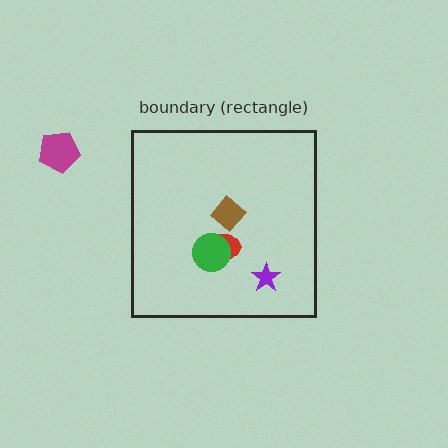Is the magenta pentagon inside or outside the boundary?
Outside.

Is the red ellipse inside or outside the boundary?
Inside.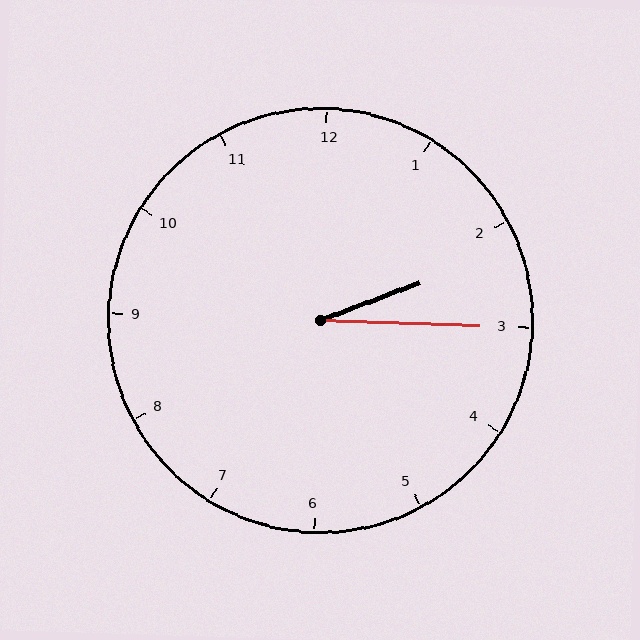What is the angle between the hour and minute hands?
Approximately 22 degrees.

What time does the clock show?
2:15.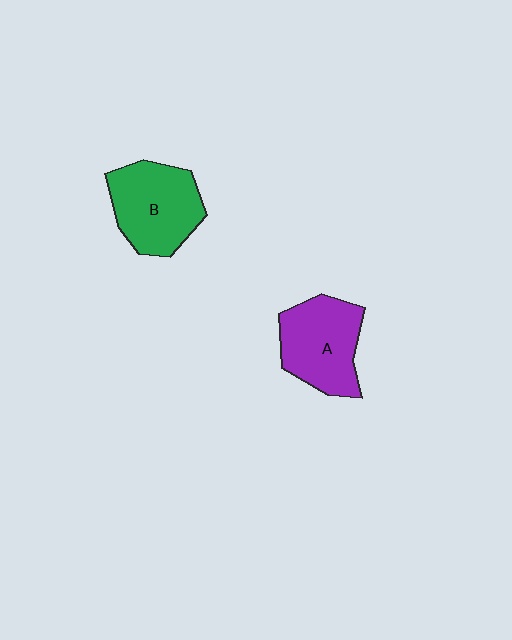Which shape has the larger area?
Shape B (green).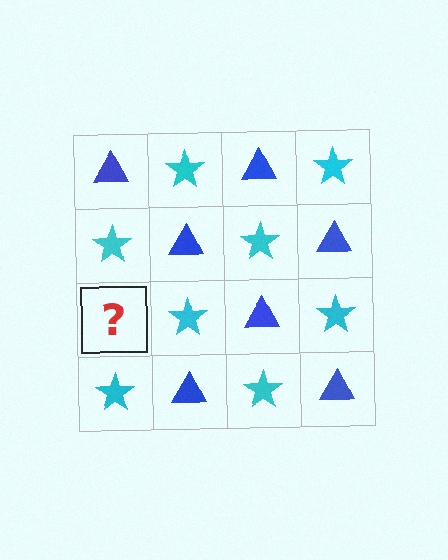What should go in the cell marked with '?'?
The missing cell should contain a blue triangle.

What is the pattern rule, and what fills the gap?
The rule is that it alternates blue triangle and cyan star in a checkerboard pattern. The gap should be filled with a blue triangle.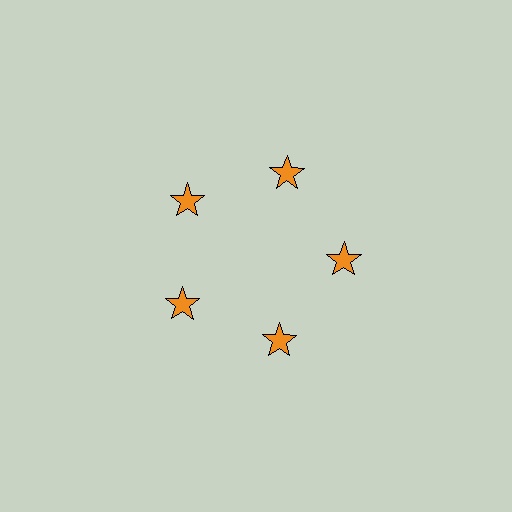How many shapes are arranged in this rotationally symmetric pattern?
There are 5 shapes, arranged in 5 groups of 1.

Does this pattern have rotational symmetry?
Yes, this pattern has 5-fold rotational symmetry. It looks the same after rotating 72 degrees around the center.